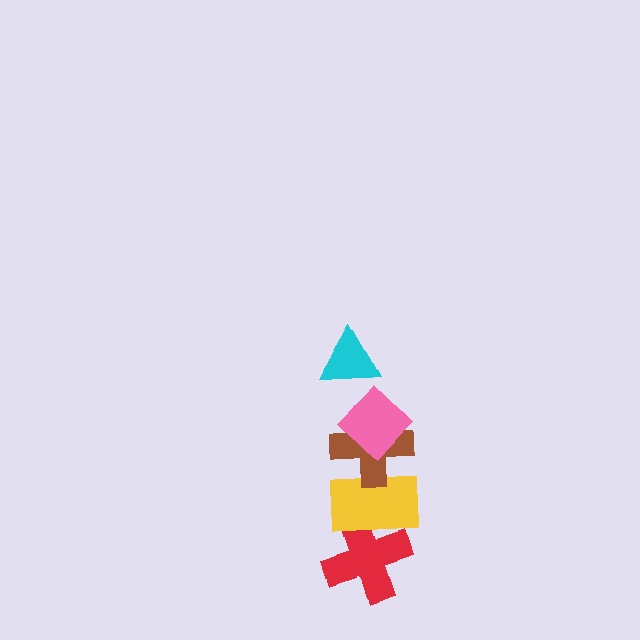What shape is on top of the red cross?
The yellow rectangle is on top of the red cross.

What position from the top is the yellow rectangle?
The yellow rectangle is 4th from the top.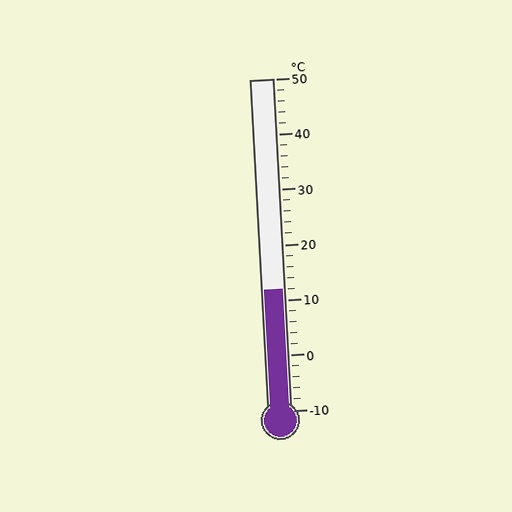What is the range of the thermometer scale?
The thermometer scale ranges from -10°C to 50°C.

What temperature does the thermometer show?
The thermometer shows approximately 12°C.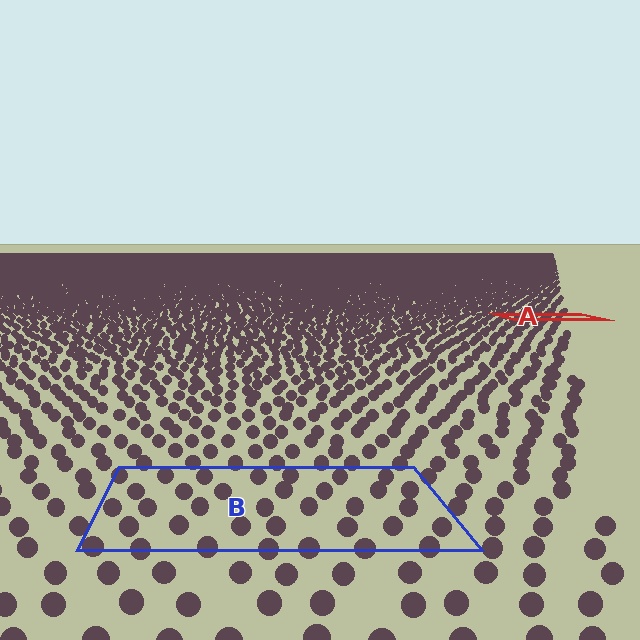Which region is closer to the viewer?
Region B is closer. The texture elements there are larger and more spread out.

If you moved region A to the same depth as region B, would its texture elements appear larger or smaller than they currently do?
They would appear larger. At a closer depth, the same texture elements are projected at a bigger on-screen size.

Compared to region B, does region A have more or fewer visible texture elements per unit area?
Region A has more texture elements per unit area — they are packed more densely because it is farther away.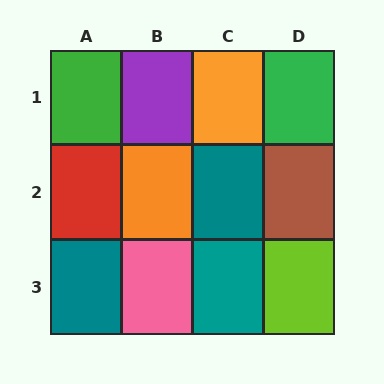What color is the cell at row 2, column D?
Brown.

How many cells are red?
1 cell is red.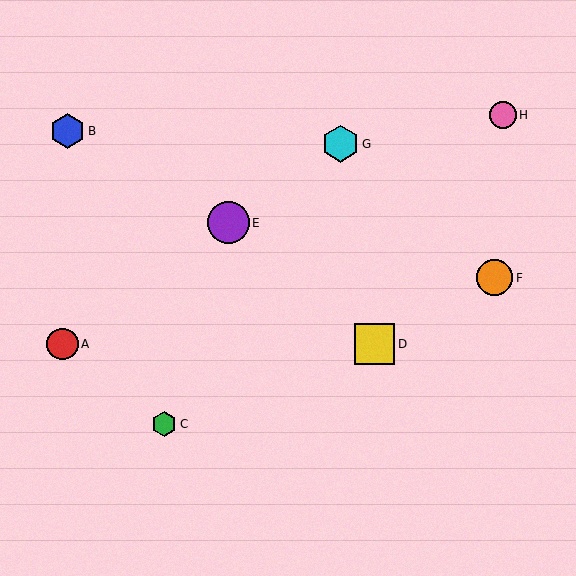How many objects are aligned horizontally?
2 objects (A, D) are aligned horizontally.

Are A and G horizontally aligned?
No, A is at y≈344 and G is at y≈144.